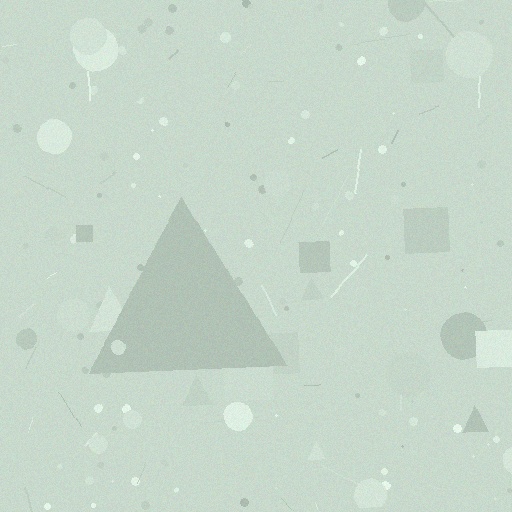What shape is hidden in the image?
A triangle is hidden in the image.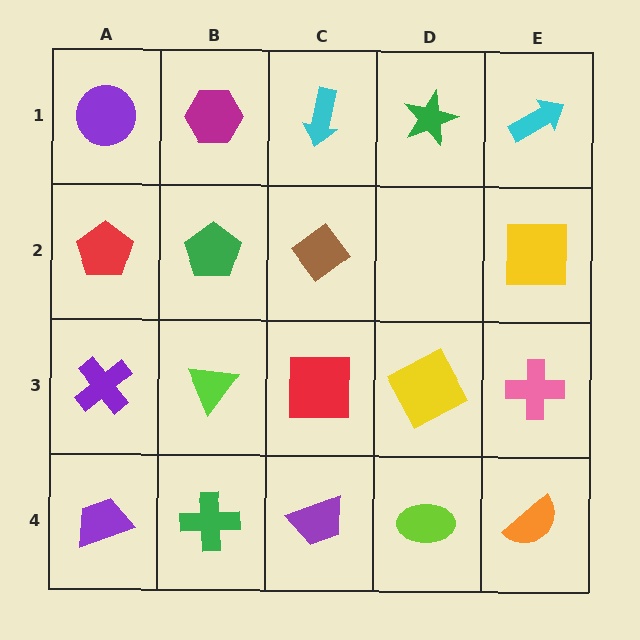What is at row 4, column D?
A lime ellipse.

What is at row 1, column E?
A cyan arrow.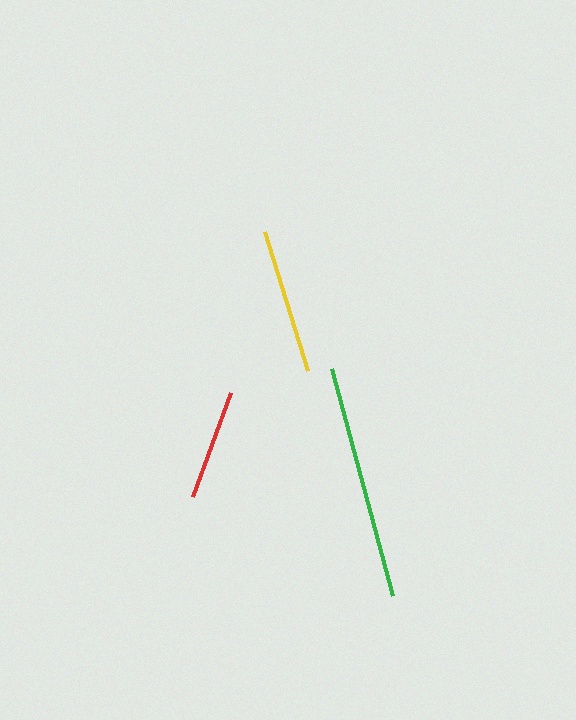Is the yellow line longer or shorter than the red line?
The yellow line is longer than the red line.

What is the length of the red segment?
The red segment is approximately 111 pixels long.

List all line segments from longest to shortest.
From longest to shortest: green, yellow, red.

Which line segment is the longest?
The green line is the longest at approximately 235 pixels.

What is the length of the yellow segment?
The yellow segment is approximately 146 pixels long.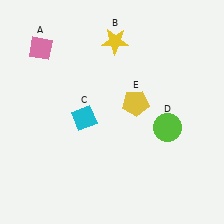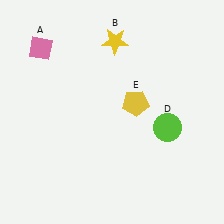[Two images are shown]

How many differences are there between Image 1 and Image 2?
There is 1 difference between the two images.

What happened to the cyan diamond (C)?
The cyan diamond (C) was removed in Image 2. It was in the bottom-left area of Image 1.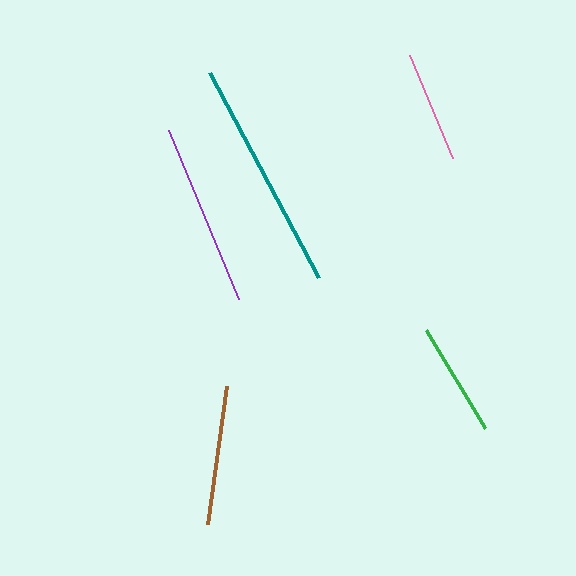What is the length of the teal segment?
The teal segment is approximately 233 pixels long.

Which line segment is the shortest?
The pink line is the shortest at approximately 112 pixels.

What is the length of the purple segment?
The purple segment is approximately 183 pixels long.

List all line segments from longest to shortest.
From longest to shortest: teal, purple, brown, green, pink.